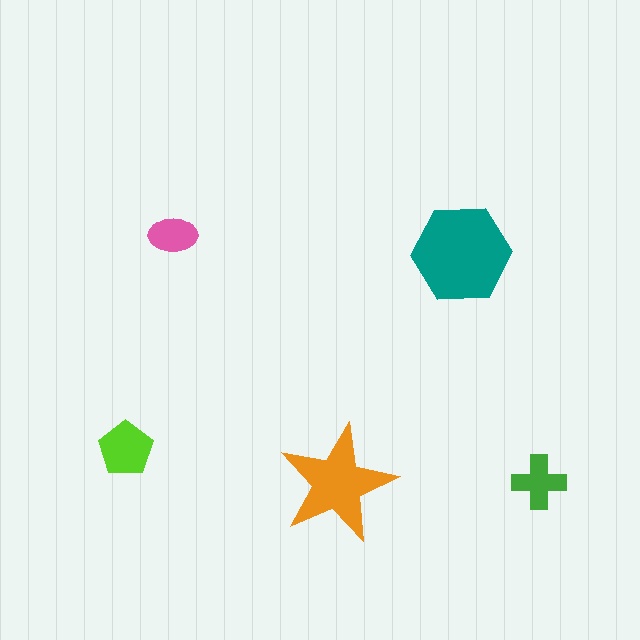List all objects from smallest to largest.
The pink ellipse, the green cross, the lime pentagon, the orange star, the teal hexagon.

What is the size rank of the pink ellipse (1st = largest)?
5th.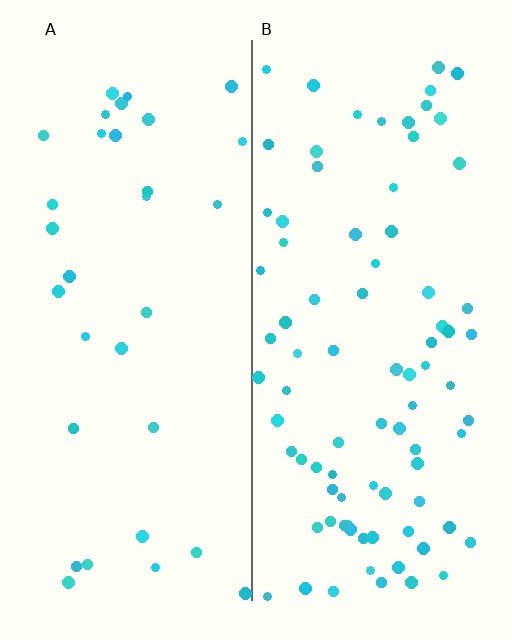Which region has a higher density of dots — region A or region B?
B (the right).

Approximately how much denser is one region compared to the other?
Approximately 2.6× — region B over region A.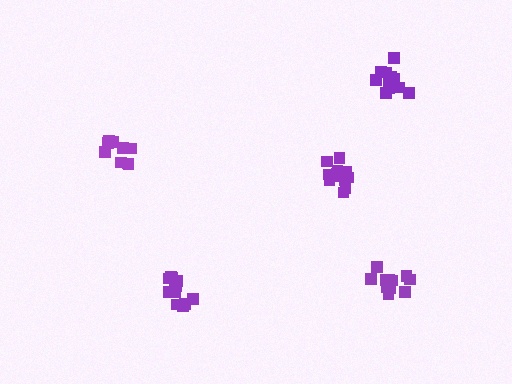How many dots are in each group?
Group 1: 11 dots, Group 2: 10 dots, Group 3: 12 dots, Group 4: 14 dots, Group 5: 13 dots (60 total).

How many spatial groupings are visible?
There are 5 spatial groupings.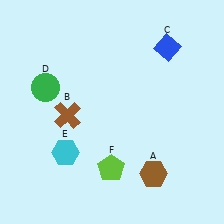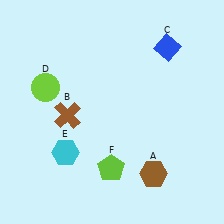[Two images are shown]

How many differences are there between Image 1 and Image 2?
There is 1 difference between the two images.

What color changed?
The circle (D) changed from green in Image 1 to lime in Image 2.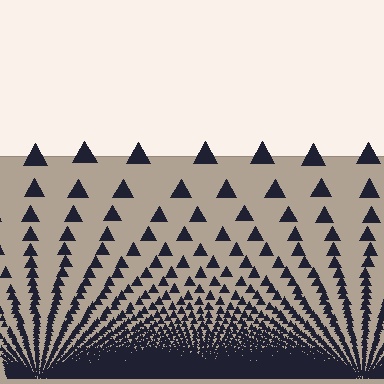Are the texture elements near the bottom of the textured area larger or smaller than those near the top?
Smaller. The gradient is inverted — elements near the bottom are smaller and denser.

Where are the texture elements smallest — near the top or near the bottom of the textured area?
Near the bottom.